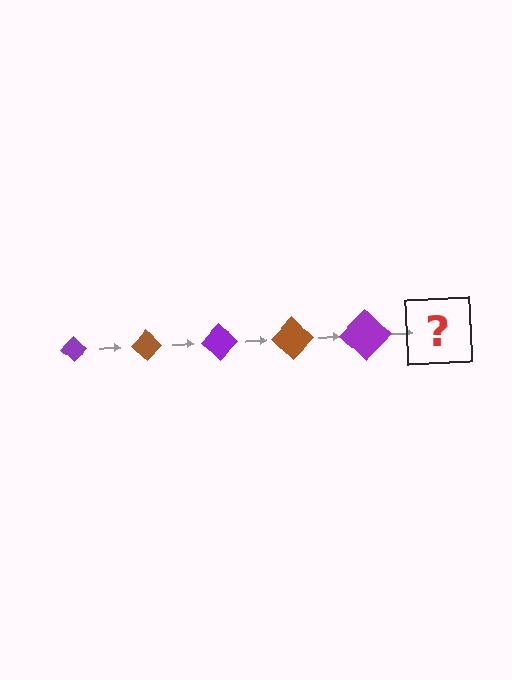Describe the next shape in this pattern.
It should be a brown diamond, larger than the previous one.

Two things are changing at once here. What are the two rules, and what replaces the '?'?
The two rules are that the diamond grows larger each step and the color cycles through purple and brown. The '?' should be a brown diamond, larger than the previous one.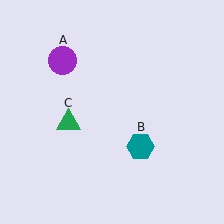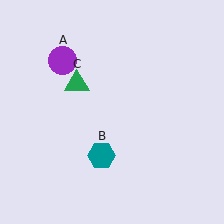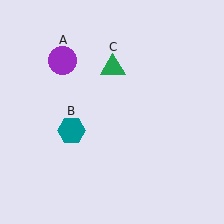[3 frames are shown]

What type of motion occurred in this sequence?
The teal hexagon (object B), green triangle (object C) rotated clockwise around the center of the scene.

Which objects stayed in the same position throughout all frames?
Purple circle (object A) remained stationary.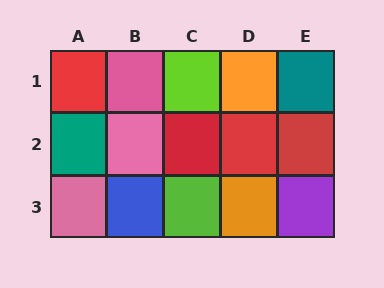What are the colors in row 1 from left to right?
Red, pink, lime, orange, teal.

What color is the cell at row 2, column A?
Teal.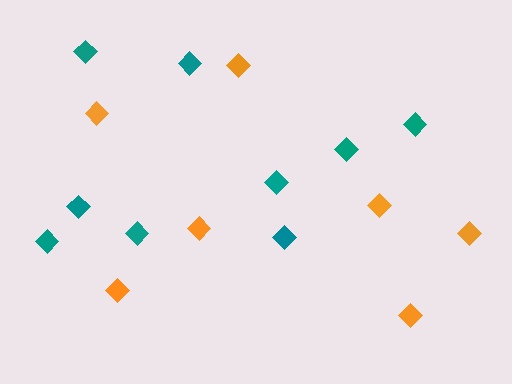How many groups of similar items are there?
There are 2 groups: one group of orange diamonds (7) and one group of teal diamonds (9).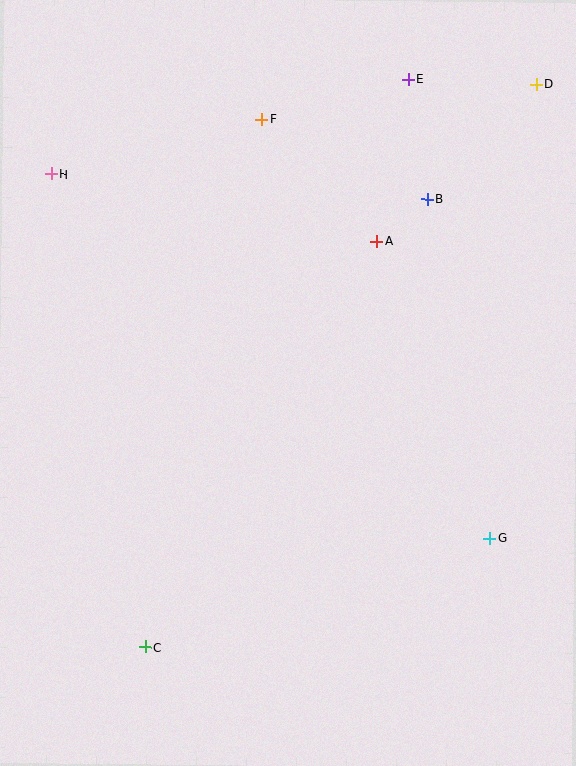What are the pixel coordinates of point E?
Point E is at (409, 79).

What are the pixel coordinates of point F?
Point F is at (262, 119).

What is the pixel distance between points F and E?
The distance between F and E is 152 pixels.